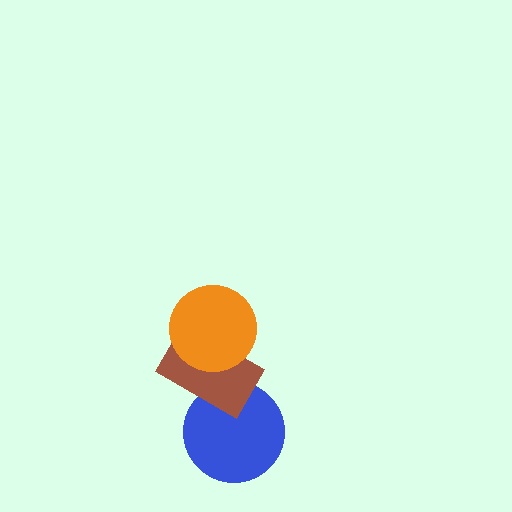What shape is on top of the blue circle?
The brown rectangle is on top of the blue circle.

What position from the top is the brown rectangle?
The brown rectangle is 2nd from the top.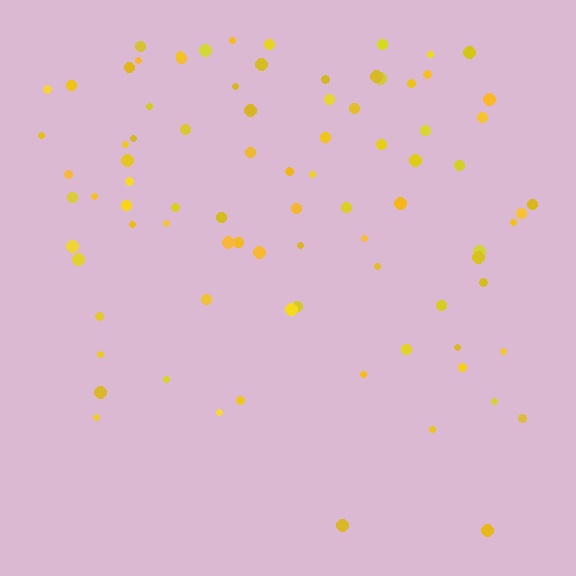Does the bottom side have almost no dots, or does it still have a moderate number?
Still a moderate number, just noticeably fewer than the top.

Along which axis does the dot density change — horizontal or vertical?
Vertical.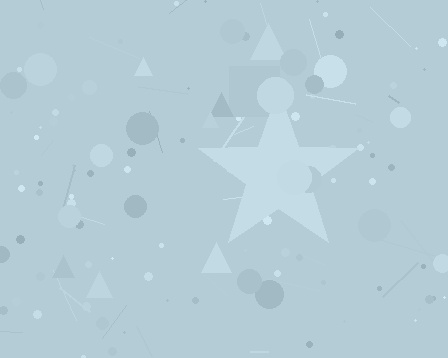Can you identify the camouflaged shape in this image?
The camouflaged shape is a star.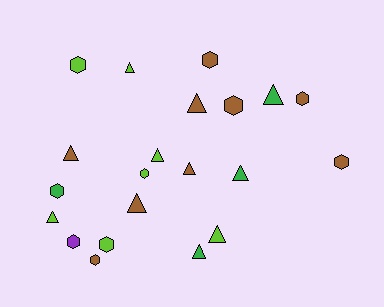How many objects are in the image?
There are 21 objects.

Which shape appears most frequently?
Triangle, with 11 objects.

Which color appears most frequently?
Brown, with 9 objects.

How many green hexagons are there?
There is 1 green hexagon.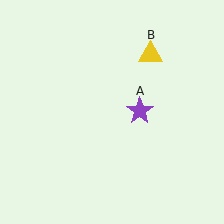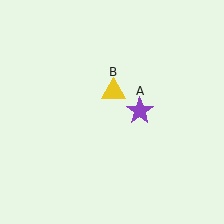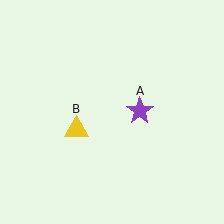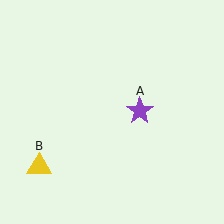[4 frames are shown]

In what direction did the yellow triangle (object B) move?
The yellow triangle (object B) moved down and to the left.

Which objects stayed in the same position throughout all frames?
Purple star (object A) remained stationary.